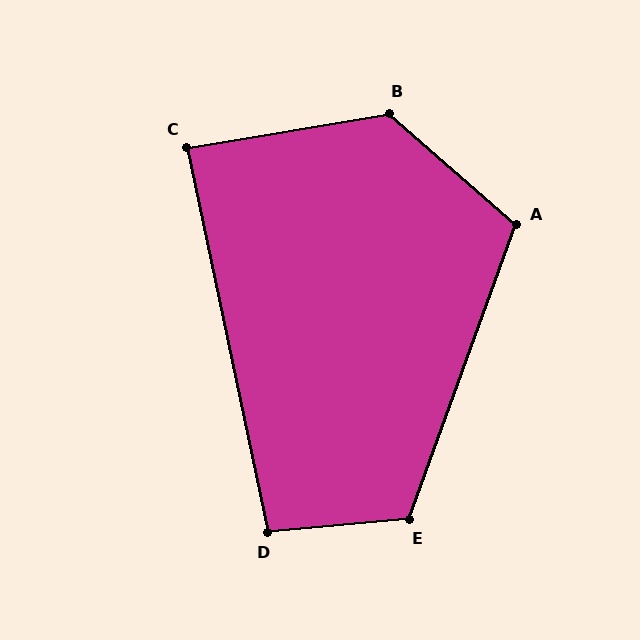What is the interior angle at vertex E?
Approximately 115 degrees (obtuse).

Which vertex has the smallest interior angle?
C, at approximately 88 degrees.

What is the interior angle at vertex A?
Approximately 111 degrees (obtuse).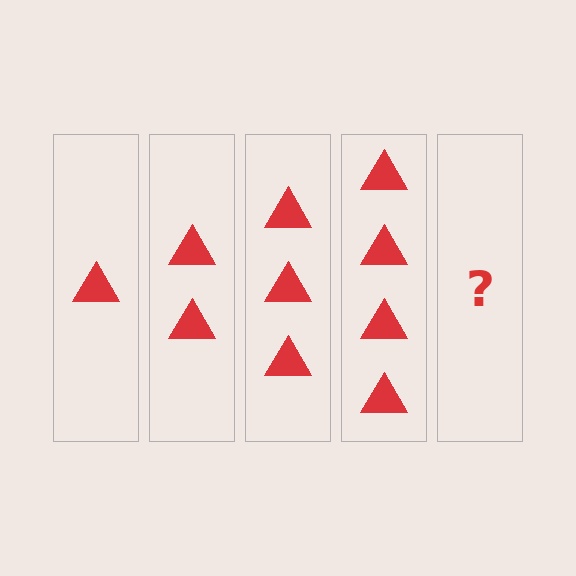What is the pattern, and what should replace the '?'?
The pattern is that each step adds one more triangle. The '?' should be 5 triangles.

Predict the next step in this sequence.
The next step is 5 triangles.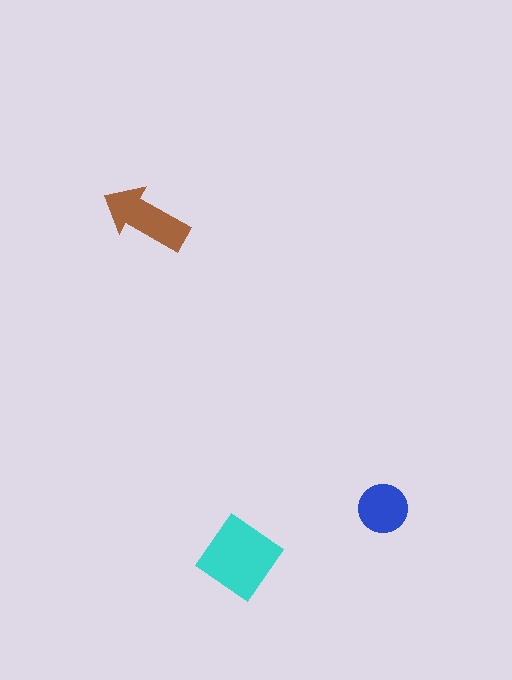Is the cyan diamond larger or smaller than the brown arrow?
Larger.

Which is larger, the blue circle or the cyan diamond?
The cyan diamond.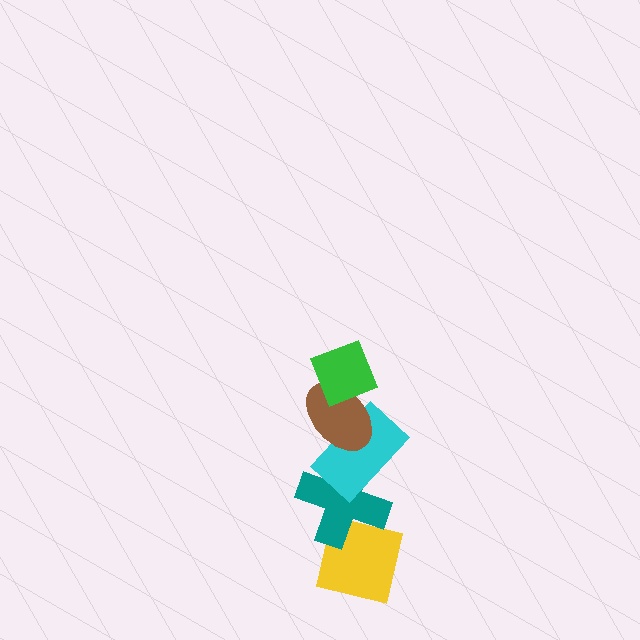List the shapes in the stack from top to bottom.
From top to bottom: the green diamond, the brown ellipse, the cyan rectangle, the teal cross, the yellow square.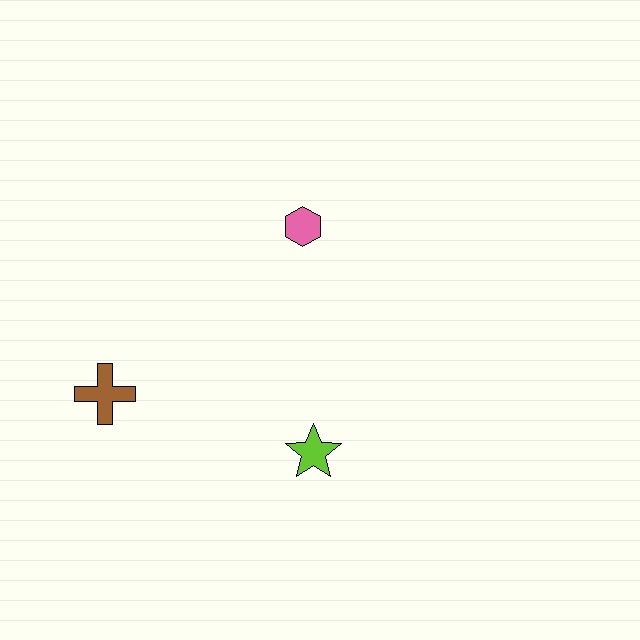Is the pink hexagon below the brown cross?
No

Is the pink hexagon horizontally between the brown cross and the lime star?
Yes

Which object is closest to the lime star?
The brown cross is closest to the lime star.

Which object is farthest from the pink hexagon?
The brown cross is farthest from the pink hexagon.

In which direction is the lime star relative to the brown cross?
The lime star is to the right of the brown cross.